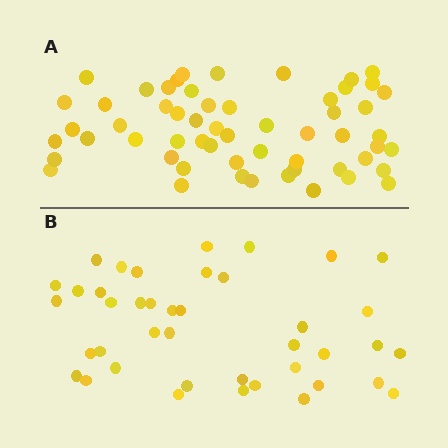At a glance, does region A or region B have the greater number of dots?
Region A (the top region) has more dots.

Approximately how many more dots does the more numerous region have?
Region A has approximately 15 more dots than region B.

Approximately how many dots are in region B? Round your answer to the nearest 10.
About 40 dots. (The exact count is 41, which rounds to 40.)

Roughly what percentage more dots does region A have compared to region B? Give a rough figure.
About 40% more.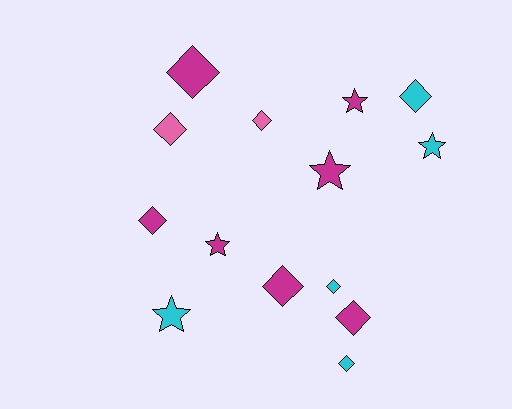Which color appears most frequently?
Magenta, with 7 objects.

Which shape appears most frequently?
Diamond, with 9 objects.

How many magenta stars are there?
There are 3 magenta stars.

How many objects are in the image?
There are 14 objects.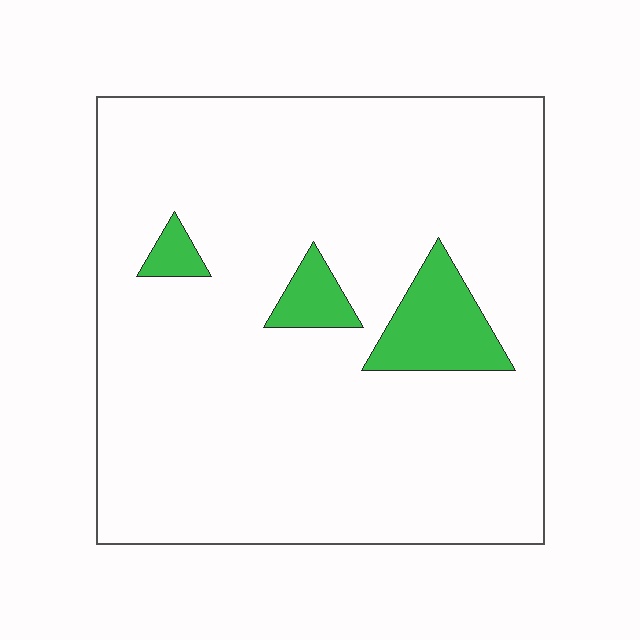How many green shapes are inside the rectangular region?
3.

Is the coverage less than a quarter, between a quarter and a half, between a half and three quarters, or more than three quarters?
Less than a quarter.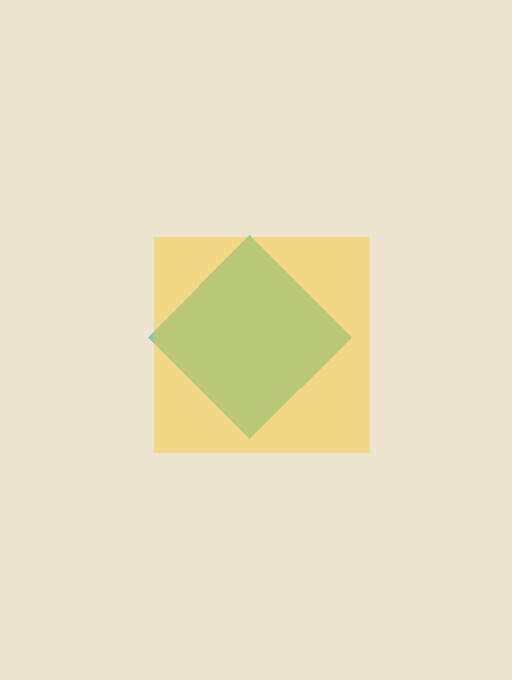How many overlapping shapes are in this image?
There are 2 overlapping shapes in the image.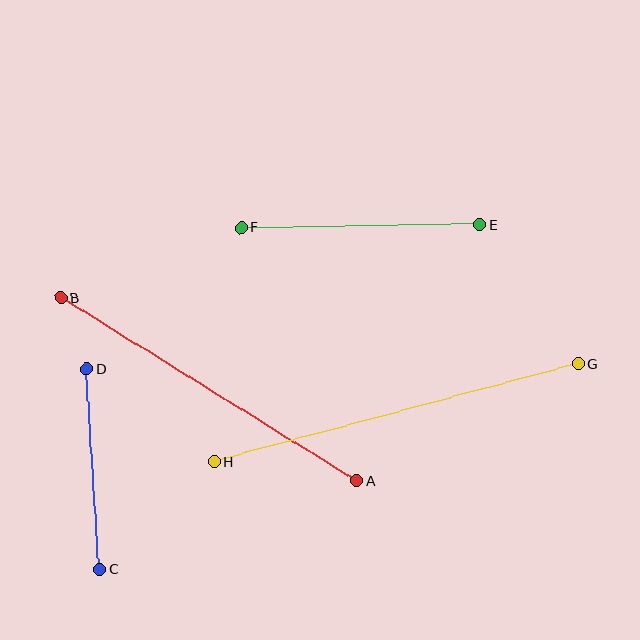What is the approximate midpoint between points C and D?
The midpoint is at approximately (93, 469) pixels.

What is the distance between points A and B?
The distance is approximately 348 pixels.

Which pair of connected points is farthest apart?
Points G and H are farthest apart.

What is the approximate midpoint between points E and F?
The midpoint is at approximately (361, 226) pixels.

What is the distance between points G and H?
The distance is approximately 377 pixels.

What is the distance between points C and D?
The distance is approximately 201 pixels.